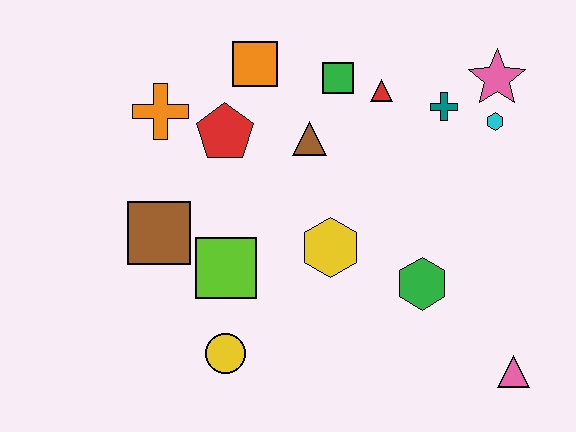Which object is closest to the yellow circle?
The lime square is closest to the yellow circle.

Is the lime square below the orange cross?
Yes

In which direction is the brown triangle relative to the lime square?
The brown triangle is above the lime square.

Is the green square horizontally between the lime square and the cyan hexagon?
Yes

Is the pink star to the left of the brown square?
No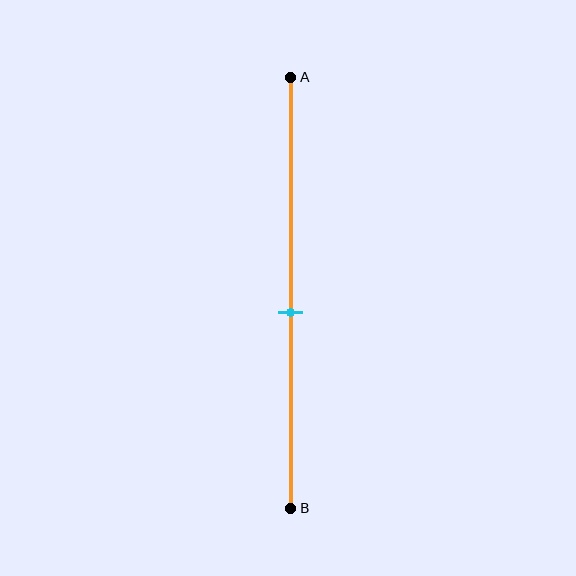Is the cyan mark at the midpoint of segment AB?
No, the mark is at about 55% from A, not at the 50% midpoint.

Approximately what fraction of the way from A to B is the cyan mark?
The cyan mark is approximately 55% of the way from A to B.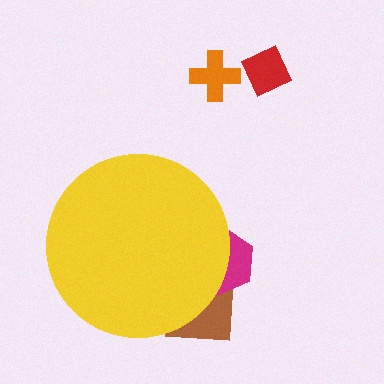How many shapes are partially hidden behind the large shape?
2 shapes are partially hidden.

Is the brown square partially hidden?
Yes, the brown square is partially hidden behind the yellow circle.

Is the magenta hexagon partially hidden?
Yes, the magenta hexagon is partially hidden behind the yellow circle.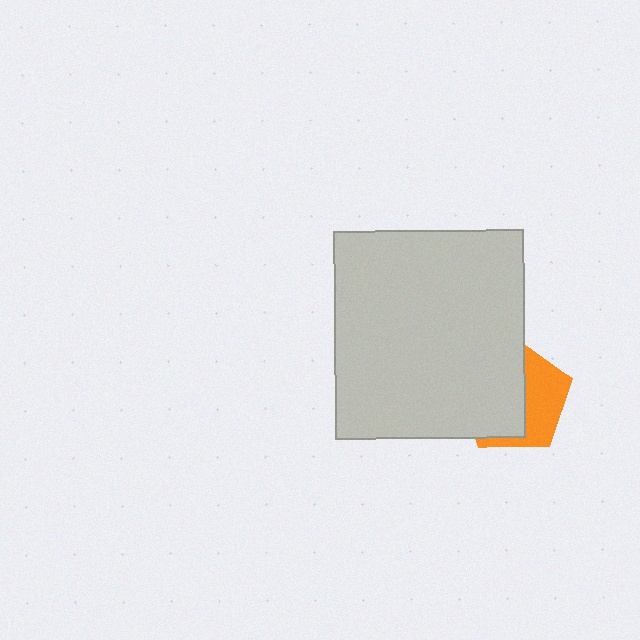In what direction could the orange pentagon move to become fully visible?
The orange pentagon could move right. That would shift it out from behind the light gray rectangle entirely.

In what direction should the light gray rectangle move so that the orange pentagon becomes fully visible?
The light gray rectangle should move left. That is the shortest direction to clear the overlap and leave the orange pentagon fully visible.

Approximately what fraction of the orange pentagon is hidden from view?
Roughly 59% of the orange pentagon is hidden behind the light gray rectangle.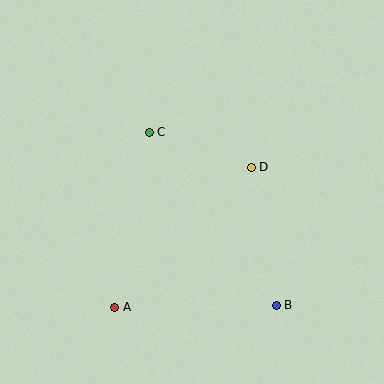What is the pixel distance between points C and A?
The distance between C and A is 178 pixels.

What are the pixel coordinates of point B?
Point B is at (276, 305).